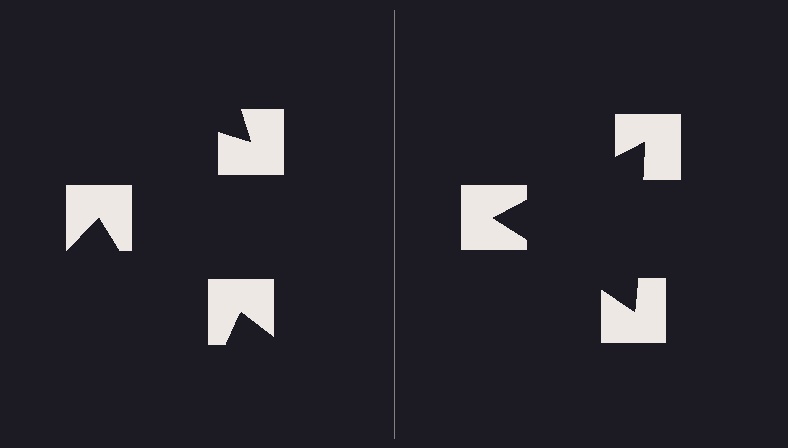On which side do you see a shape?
An illusory triangle appears on the right side. On the left side the wedge cuts are rotated, so no coherent shape forms.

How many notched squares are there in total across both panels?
6 — 3 on each side.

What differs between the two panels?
The notched squares are positioned identically on both sides; only the wedge orientations differ. On the right they align to a triangle; on the left they are misaligned.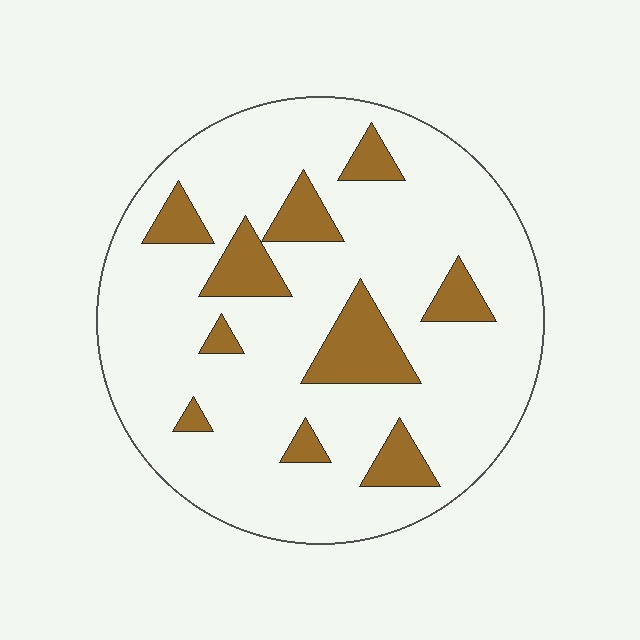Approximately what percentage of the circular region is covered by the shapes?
Approximately 15%.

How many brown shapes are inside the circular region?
10.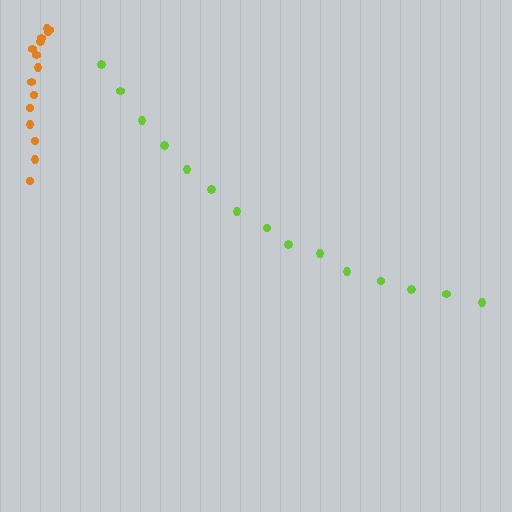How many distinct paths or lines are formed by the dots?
There are 2 distinct paths.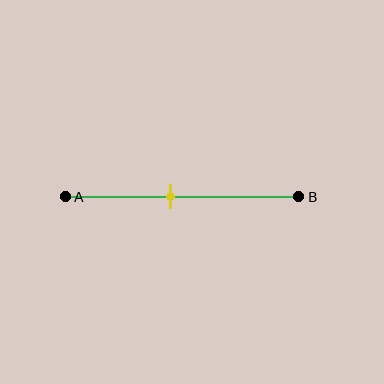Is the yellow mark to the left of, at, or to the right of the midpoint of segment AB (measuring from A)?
The yellow mark is to the left of the midpoint of segment AB.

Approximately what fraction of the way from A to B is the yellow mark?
The yellow mark is approximately 45% of the way from A to B.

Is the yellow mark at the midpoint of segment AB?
No, the mark is at about 45% from A, not at the 50% midpoint.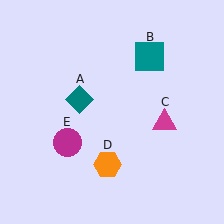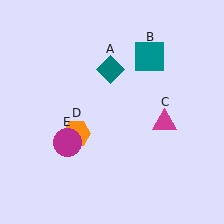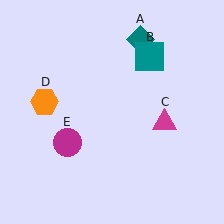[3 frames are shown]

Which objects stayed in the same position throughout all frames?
Teal square (object B) and magenta triangle (object C) and magenta circle (object E) remained stationary.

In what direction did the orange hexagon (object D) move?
The orange hexagon (object D) moved up and to the left.